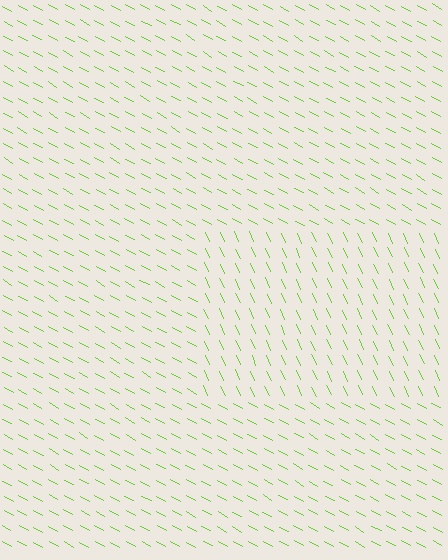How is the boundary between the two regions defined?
The boundary is defined purely by a change in line orientation (approximately 36 degrees difference). All lines are the same color and thickness.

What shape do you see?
I see a rectangle.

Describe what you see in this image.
The image is filled with small lime line segments. A rectangle region in the image has lines oriented differently from the surrounding lines, creating a visible texture boundary.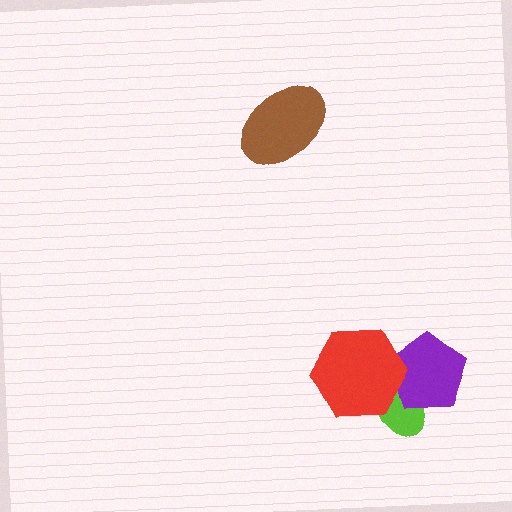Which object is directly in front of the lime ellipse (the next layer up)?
The purple pentagon is directly in front of the lime ellipse.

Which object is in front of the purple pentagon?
The red hexagon is in front of the purple pentagon.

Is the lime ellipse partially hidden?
Yes, it is partially covered by another shape.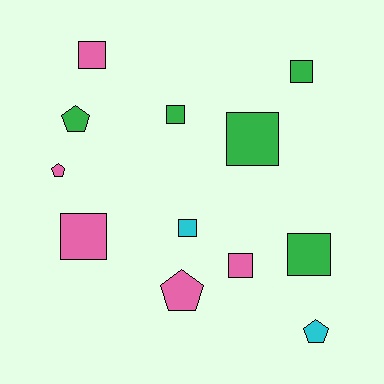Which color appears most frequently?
Pink, with 5 objects.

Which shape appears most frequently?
Square, with 8 objects.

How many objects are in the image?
There are 12 objects.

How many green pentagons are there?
There is 1 green pentagon.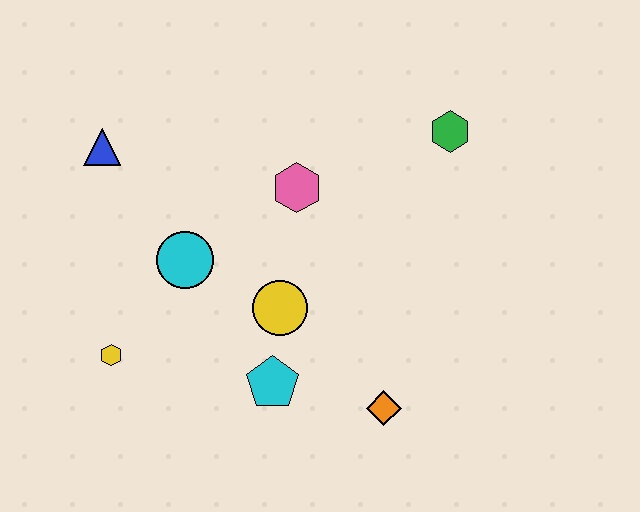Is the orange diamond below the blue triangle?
Yes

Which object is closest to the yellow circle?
The cyan pentagon is closest to the yellow circle.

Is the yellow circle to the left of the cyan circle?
No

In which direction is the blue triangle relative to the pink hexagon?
The blue triangle is to the left of the pink hexagon.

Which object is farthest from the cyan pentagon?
The green hexagon is farthest from the cyan pentagon.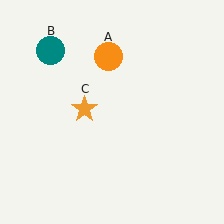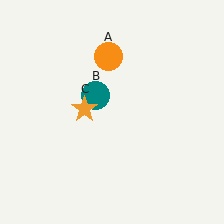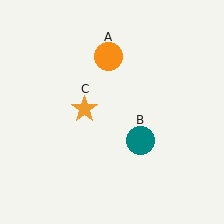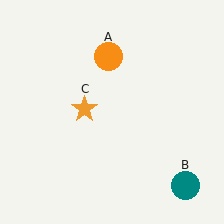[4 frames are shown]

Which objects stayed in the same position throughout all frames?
Orange circle (object A) and orange star (object C) remained stationary.